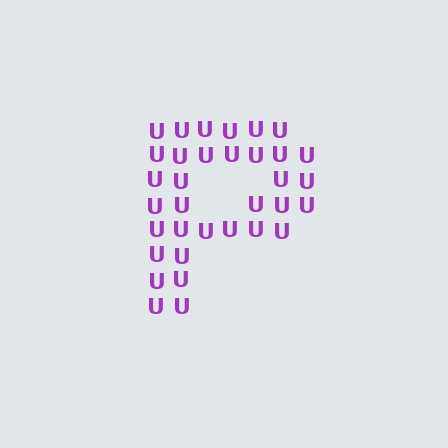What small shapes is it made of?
It is made of small letter U's.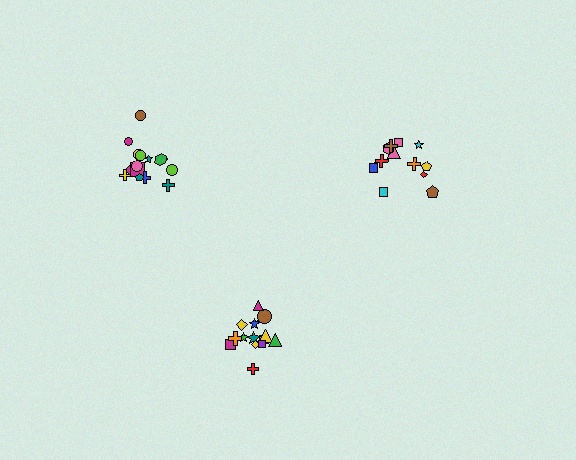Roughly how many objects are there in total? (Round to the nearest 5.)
Roughly 40 objects in total.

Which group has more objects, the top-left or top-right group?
The top-left group.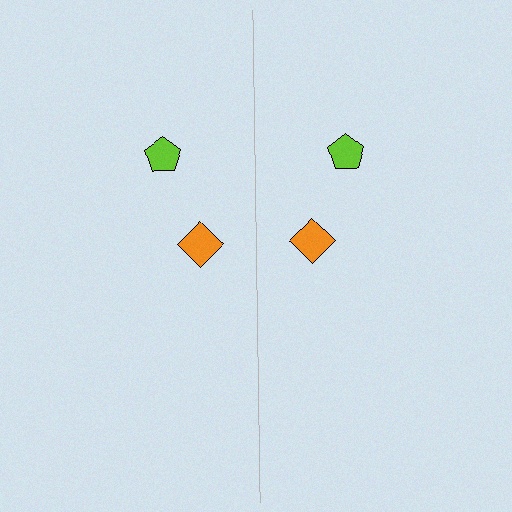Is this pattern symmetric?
Yes, this pattern has bilateral (reflection) symmetry.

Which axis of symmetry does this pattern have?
The pattern has a vertical axis of symmetry running through the center of the image.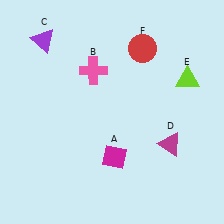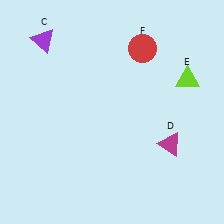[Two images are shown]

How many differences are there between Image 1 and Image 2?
There are 2 differences between the two images.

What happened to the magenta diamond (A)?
The magenta diamond (A) was removed in Image 2. It was in the bottom-right area of Image 1.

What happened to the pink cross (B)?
The pink cross (B) was removed in Image 2. It was in the top-left area of Image 1.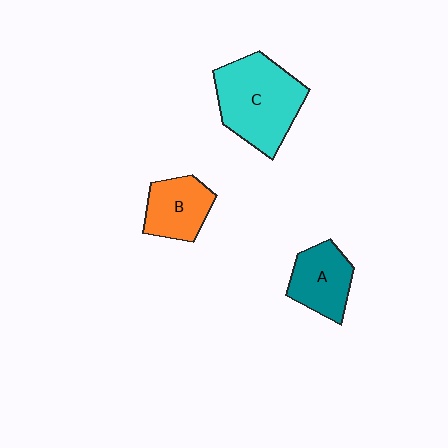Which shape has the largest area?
Shape C (cyan).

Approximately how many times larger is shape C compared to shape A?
Approximately 1.7 times.